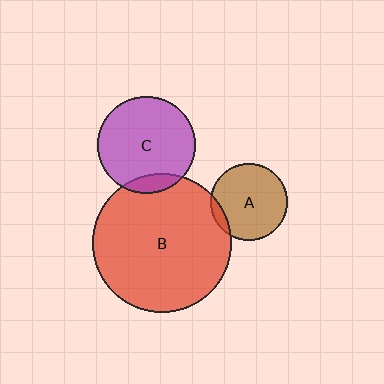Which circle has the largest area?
Circle B (red).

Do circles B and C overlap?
Yes.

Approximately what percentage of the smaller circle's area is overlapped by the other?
Approximately 10%.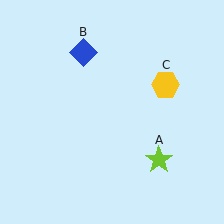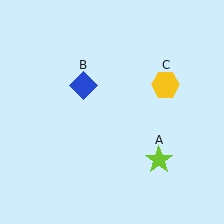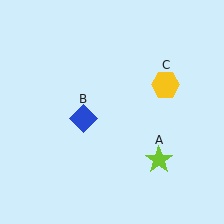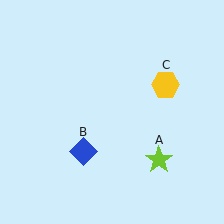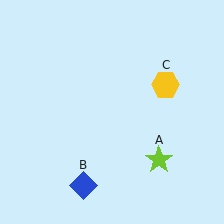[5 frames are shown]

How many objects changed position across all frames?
1 object changed position: blue diamond (object B).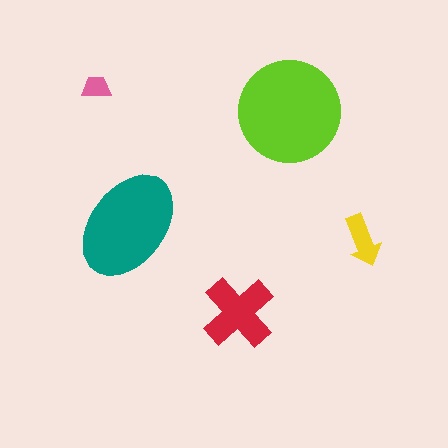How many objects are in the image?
There are 5 objects in the image.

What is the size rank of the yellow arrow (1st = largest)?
4th.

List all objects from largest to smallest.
The lime circle, the teal ellipse, the red cross, the yellow arrow, the pink trapezoid.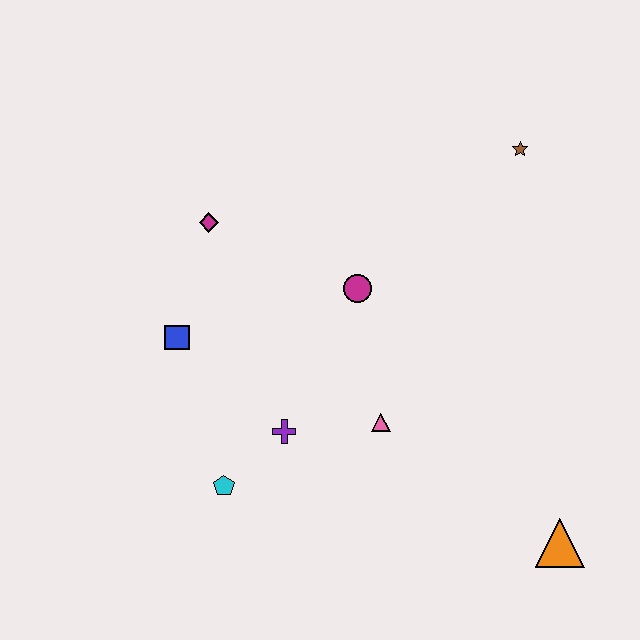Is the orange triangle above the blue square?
No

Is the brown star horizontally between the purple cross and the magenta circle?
No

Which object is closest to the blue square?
The magenta diamond is closest to the blue square.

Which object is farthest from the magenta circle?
The orange triangle is farthest from the magenta circle.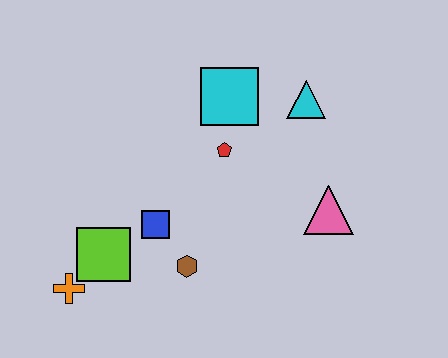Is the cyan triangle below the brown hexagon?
No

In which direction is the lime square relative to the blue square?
The lime square is to the left of the blue square.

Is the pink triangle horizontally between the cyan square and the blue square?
No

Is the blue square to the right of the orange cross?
Yes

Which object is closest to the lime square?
The orange cross is closest to the lime square.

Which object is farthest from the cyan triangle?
The orange cross is farthest from the cyan triangle.